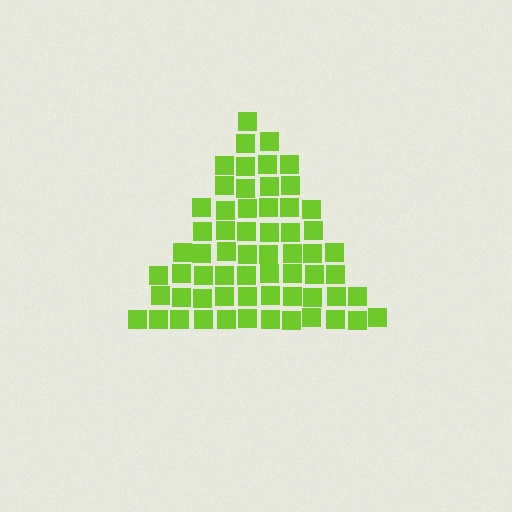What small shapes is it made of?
It is made of small squares.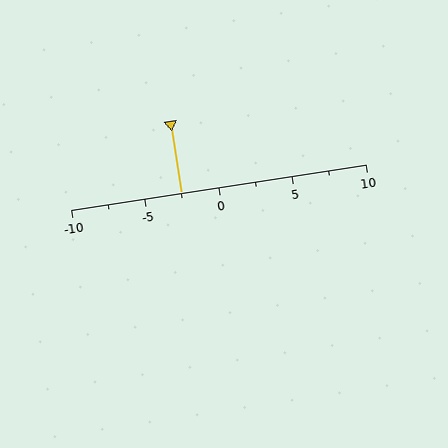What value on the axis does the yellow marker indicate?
The marker indicates approximately -2.5.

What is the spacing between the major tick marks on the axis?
The major ticks are spaced 5 apart.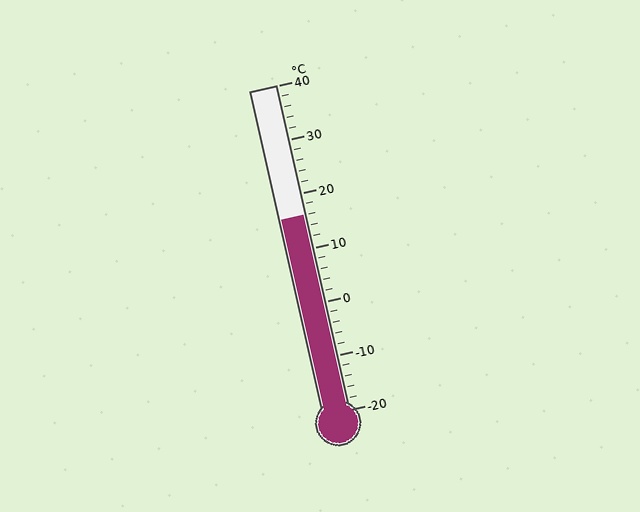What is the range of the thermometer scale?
The thermometer scale ranges from -20°C to 40°C.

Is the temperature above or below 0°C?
The temperature is above 0°C.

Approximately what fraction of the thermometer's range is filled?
The thermometer is filled to approximately 60% of its range.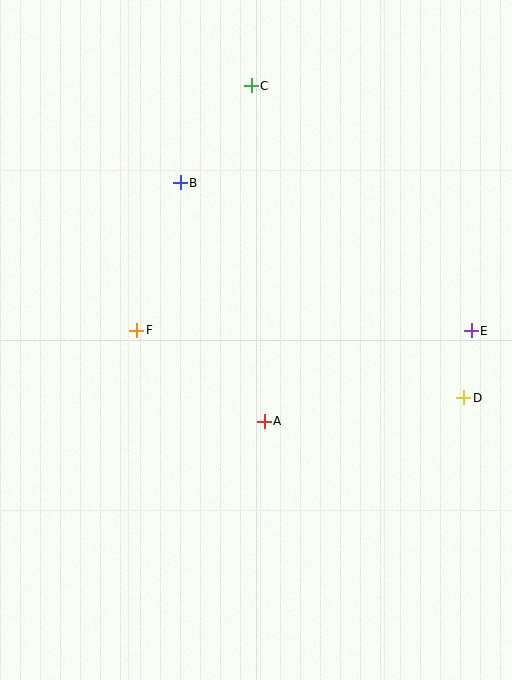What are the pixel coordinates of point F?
Point F is at (137, 330).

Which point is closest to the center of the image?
Point A at (264, 421) is closest to the center.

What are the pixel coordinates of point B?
Point B is at (180, 183).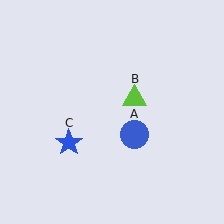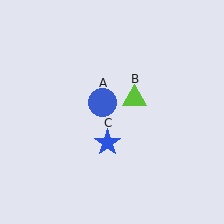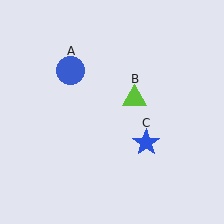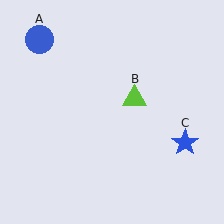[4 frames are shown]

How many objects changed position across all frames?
2 objects changed position: blue circle (object A), blue star (object C).